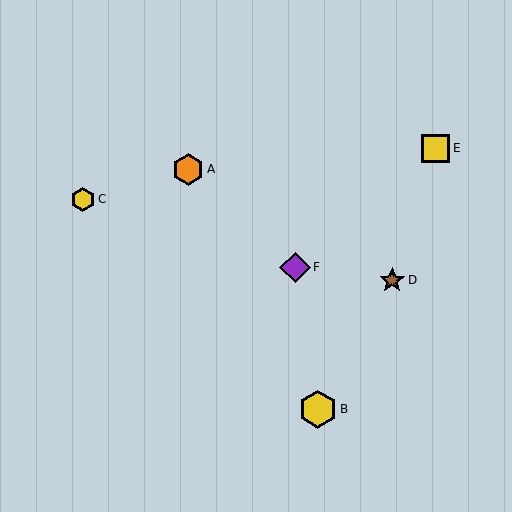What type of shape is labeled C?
Shape C is a yellow hexagon.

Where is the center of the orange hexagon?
The center of the orange hexagon is at (188, 169).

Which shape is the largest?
The yellow hexagon (labeled B) is the largest.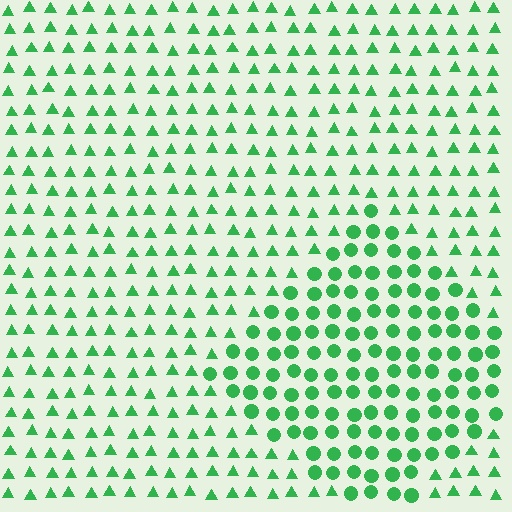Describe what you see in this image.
The image is filled with small green elements arranged in a uniform grid. A diamond-shaped region contains circles, while the surrounding area contains triangles. The boundary is defined purely by the change in element shape.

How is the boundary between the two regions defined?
The boundary is defined by a change in element shape: circles inside vs. triangles outside. All elements share the same color and spacing.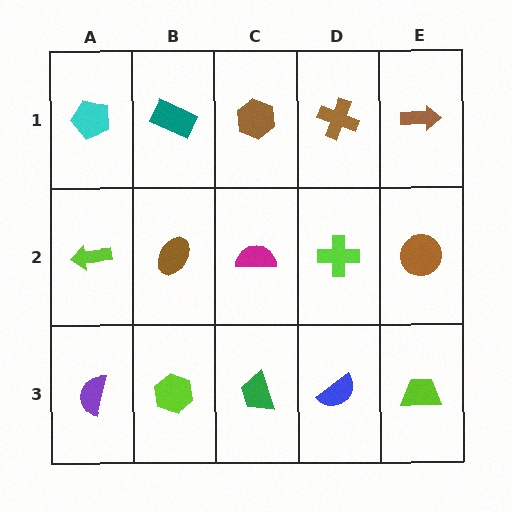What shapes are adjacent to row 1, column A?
A lime arrow (row 2, column A), a teal rectangle (row 1, column B).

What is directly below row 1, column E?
A brown circle.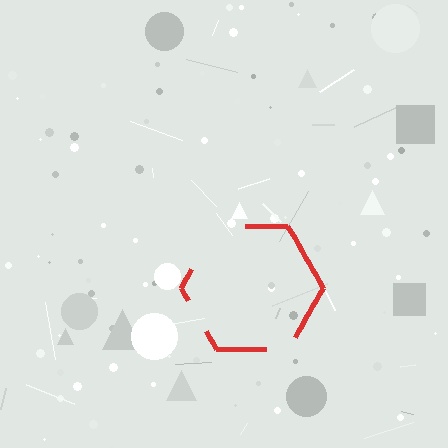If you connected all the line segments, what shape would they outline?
They would outline a hexagon.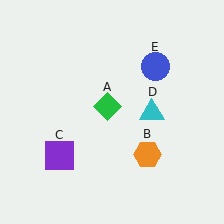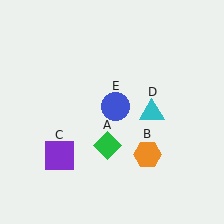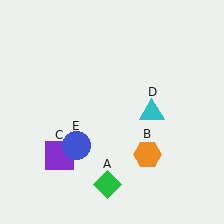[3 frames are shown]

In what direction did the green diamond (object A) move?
The green diamond (object A) moved down.